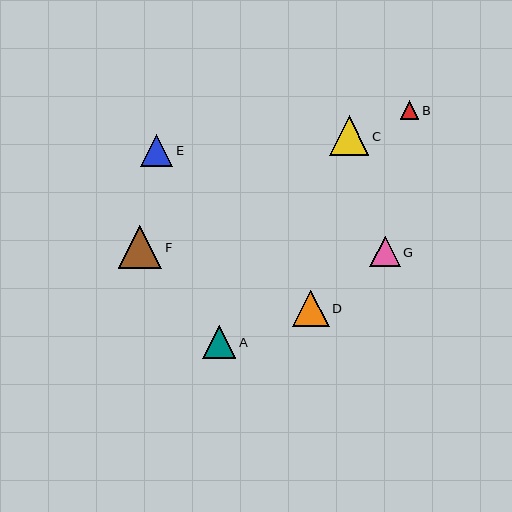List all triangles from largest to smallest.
From largest to smallest: F, C, D, A, E, G, B.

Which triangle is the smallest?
Triangle B is the smallest with a size of approximately 18 pixels.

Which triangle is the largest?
Triangle F is the largest with a size of approximately 44 pixels.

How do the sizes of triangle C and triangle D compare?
Triangle C and triangle D are approximately the same size.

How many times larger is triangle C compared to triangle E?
Triangle C is approximately 1.2 times the size of triangle E.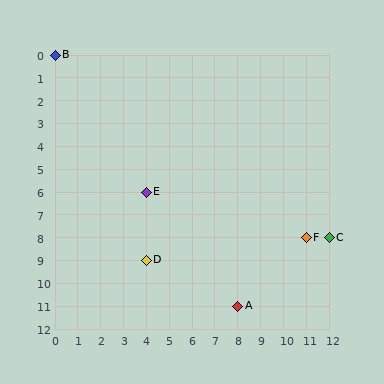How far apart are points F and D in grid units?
Points F and D are 7 columns and 1 row apart (about 7.1 grid units diagonally).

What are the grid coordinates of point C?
Point C is at grid coordinates (12, 8).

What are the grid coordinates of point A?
Point A is at grid coordinates (8, 11).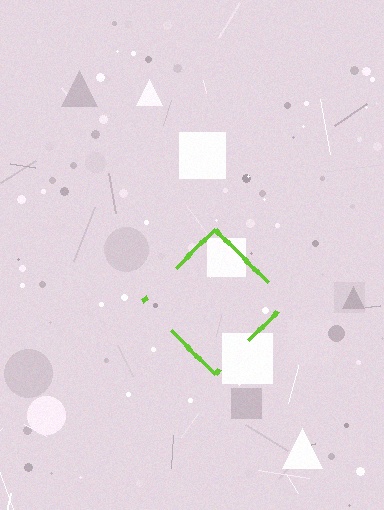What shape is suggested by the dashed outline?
The dashed outline suggests a diamond.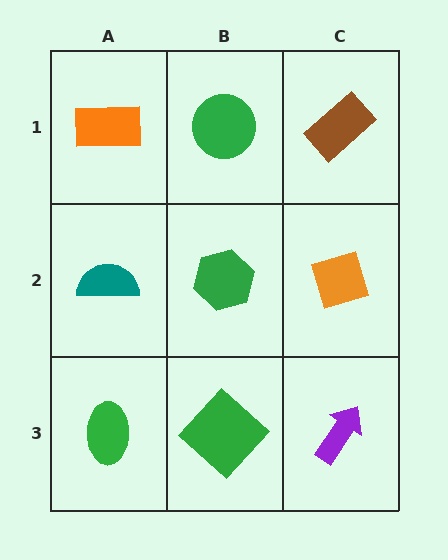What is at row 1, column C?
A brown rectangle.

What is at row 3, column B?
A green diamond.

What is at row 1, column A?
An orange rectangle.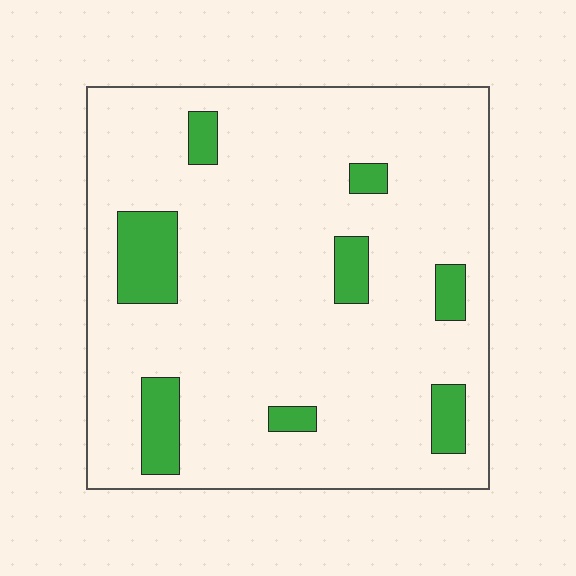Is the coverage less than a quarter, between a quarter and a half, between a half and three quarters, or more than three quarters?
Less than a quarter.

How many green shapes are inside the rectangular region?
8.